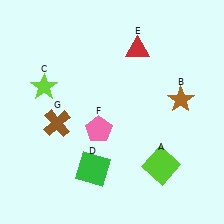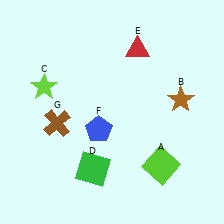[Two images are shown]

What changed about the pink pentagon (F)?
In Image 1, F is pink. In Image 2, it changed to blue.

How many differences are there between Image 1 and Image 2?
There is 1 difference between the two images.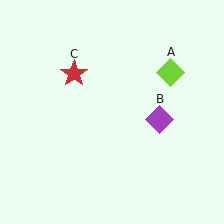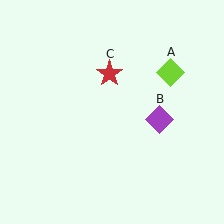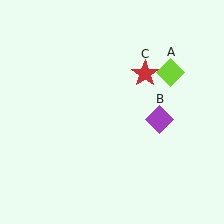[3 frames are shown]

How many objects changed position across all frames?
1 object changed position: red star (object C).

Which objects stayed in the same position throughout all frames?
Lime diamond (object A) and purple diamond (object B) remained stationary.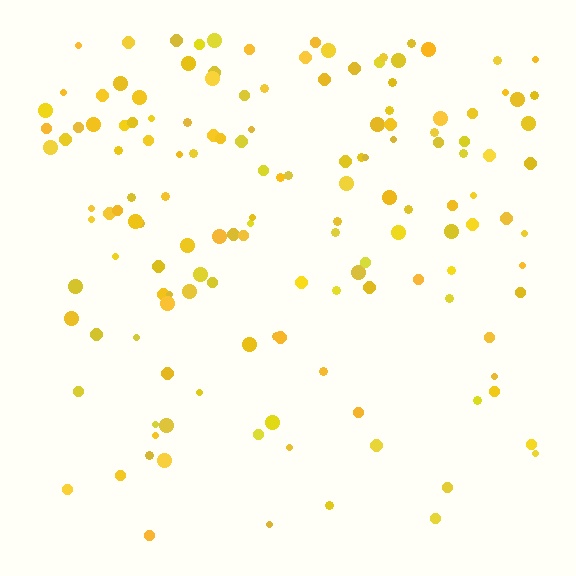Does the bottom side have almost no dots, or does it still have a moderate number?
Still a moderate number, just noticeably fewer than the top.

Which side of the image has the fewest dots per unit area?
The bottom.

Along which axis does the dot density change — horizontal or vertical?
Vertical.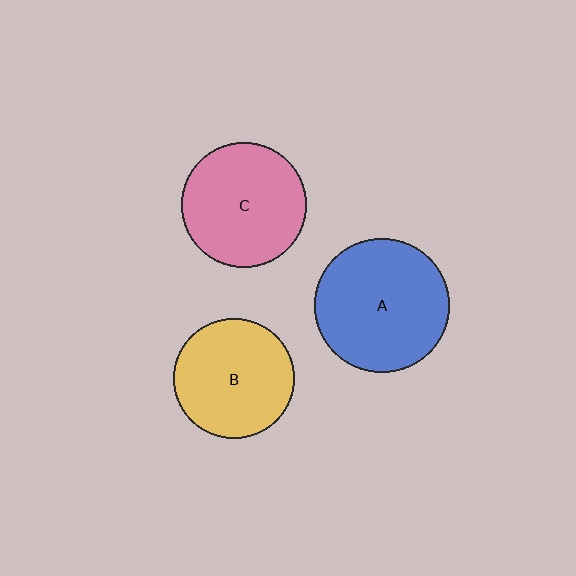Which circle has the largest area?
Circle A (blue).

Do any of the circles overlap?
No, none of the circles overlap.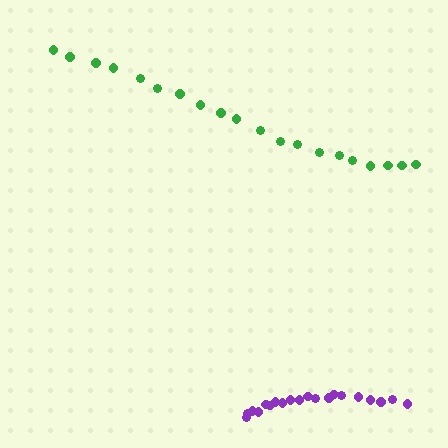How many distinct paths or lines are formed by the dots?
There are 2 distinct paths.